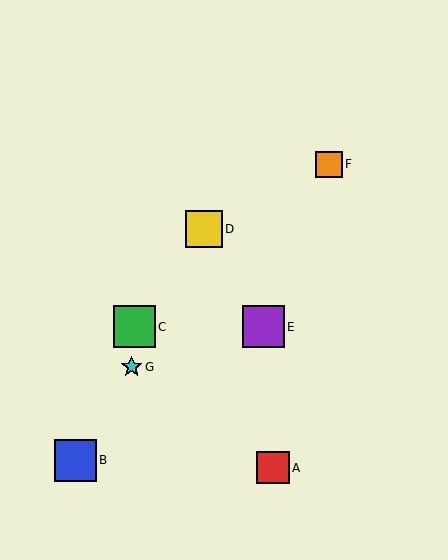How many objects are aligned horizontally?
2 objects (C, E) are aligned horizontally.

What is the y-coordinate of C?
Object C is at y≈327.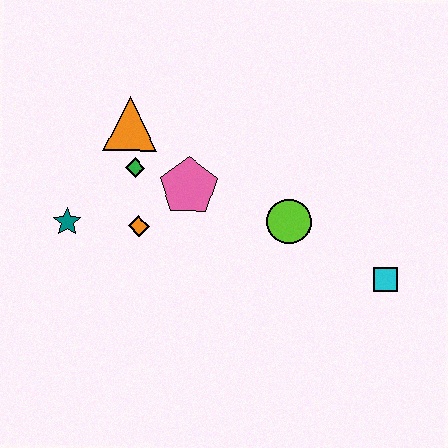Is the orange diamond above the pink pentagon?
No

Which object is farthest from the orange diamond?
The cyan square is farthest from the orange diamond.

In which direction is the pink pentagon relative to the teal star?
The pink pentagon is to the right of the teal star.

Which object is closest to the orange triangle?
The green diamond is closest to the orange triangle.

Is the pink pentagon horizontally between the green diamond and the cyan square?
Yes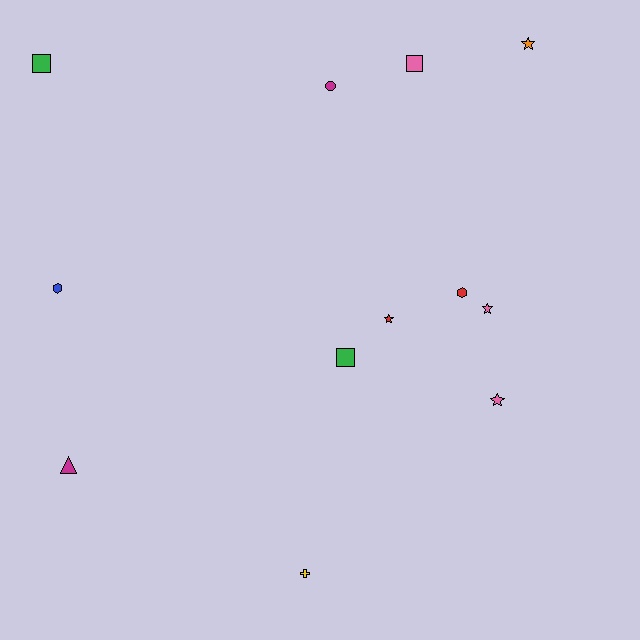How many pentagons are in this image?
There are no pentagons.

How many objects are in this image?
There are 12 objects.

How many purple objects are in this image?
There are no purple objects.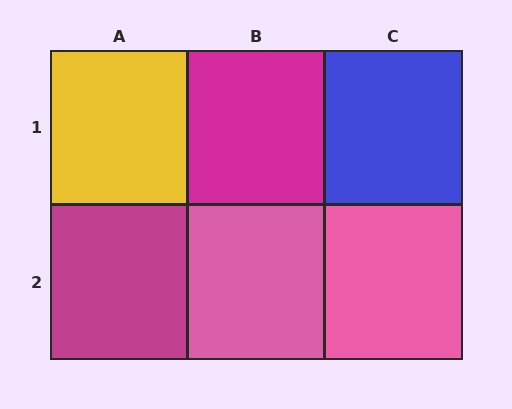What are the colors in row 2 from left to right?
Magenta, pink, pink.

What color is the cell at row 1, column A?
Yellow.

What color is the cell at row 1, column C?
Blue.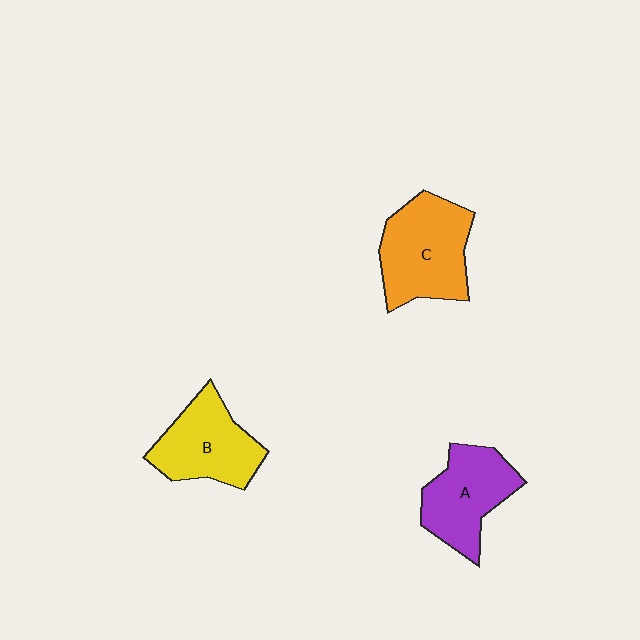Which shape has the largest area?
Shape C (orange).